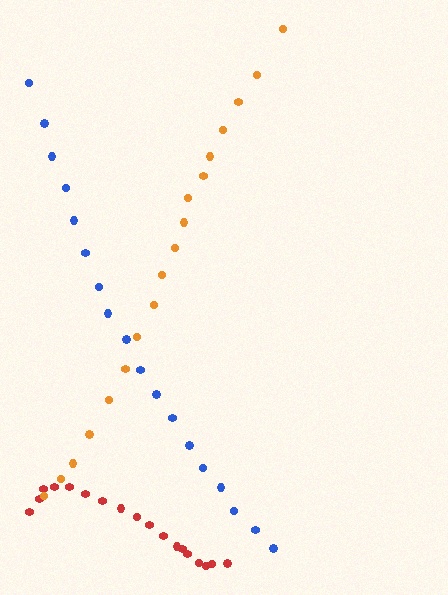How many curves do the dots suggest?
There are 3 distinct paths.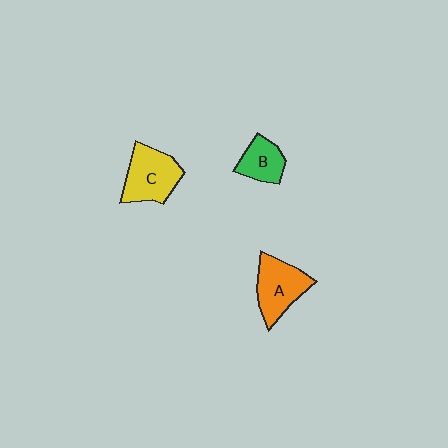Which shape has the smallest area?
Shape B (green).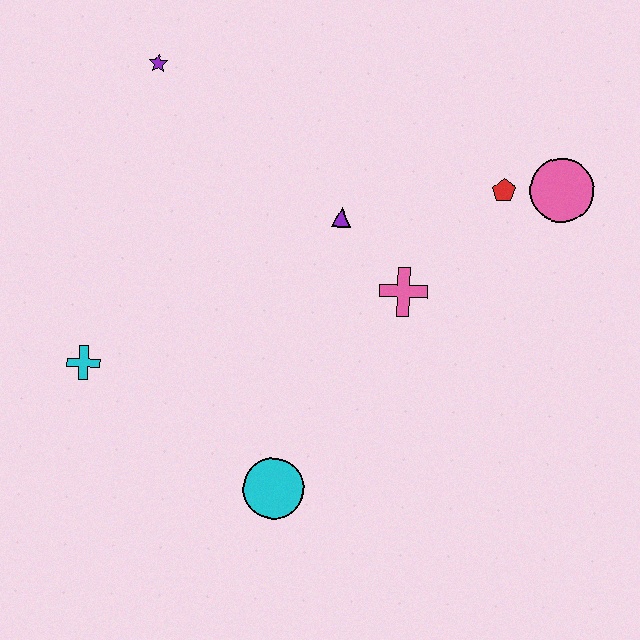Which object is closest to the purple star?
The purple triangle is closest to the purple star.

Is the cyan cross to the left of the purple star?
Yes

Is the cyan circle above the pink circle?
No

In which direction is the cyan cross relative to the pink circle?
The cyan cross is to the left of the pink circle.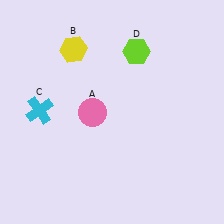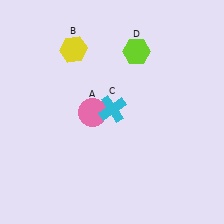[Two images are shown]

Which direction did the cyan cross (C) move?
The cyan cross (C) moved right.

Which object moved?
The cyan cross (C) moved right.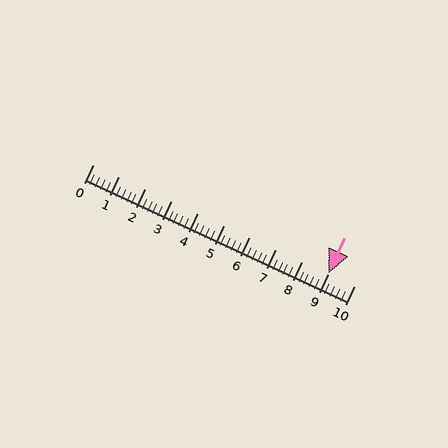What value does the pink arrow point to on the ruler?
The pink arrow points to approximately 9.0.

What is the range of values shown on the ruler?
The ruler shows values from 0 to 10.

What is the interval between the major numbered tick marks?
The major tick marks are spaced 1 units apart.